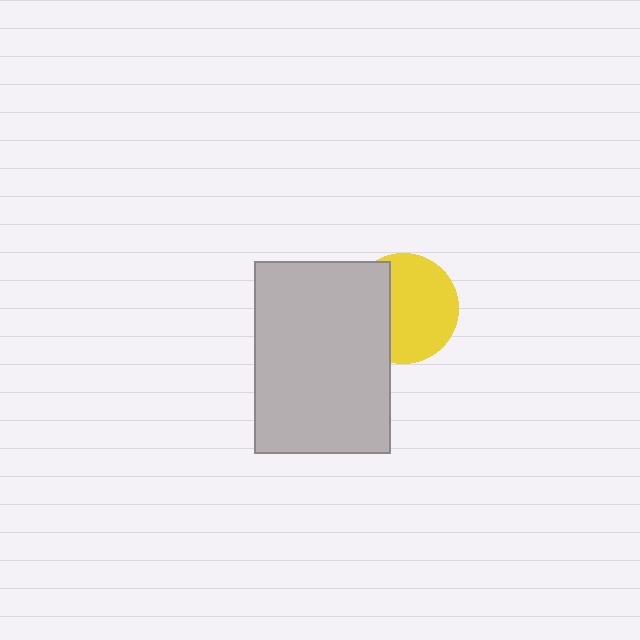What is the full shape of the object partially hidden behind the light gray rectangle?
The partially hidden object is a yellow circle.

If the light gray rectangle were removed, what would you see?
You would see the complete yellow circle.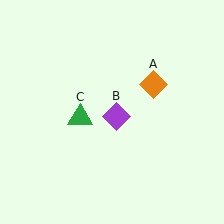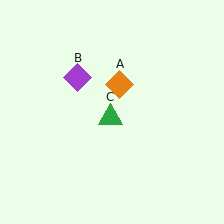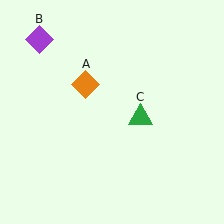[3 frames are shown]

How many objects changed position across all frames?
3 objects changed position: orange diamond (object A), purple diamond (object B), green triangle (object C).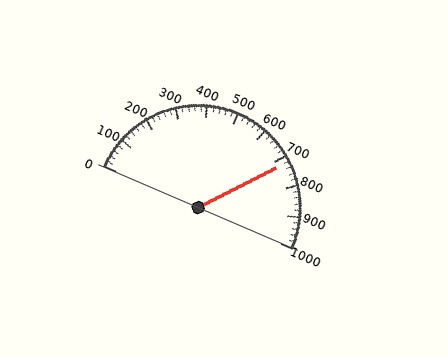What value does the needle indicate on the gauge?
The needle indicates approximately 720.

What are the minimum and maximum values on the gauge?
The gauge ranges from 0 to 1000.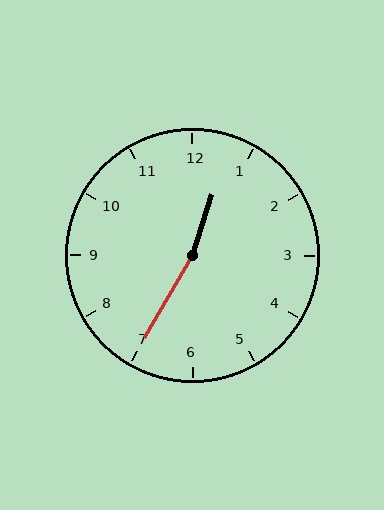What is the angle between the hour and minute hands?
Approximately 168 degrees.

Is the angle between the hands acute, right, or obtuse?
It is obtuse.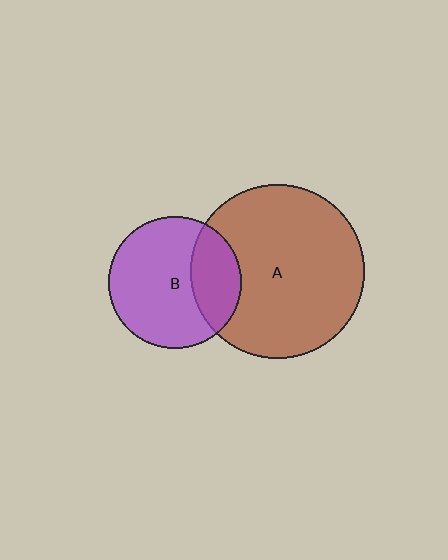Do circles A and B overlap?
Yes.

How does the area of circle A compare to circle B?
Approximately 1.7 times.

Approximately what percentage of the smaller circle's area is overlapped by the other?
Approximately 30%.